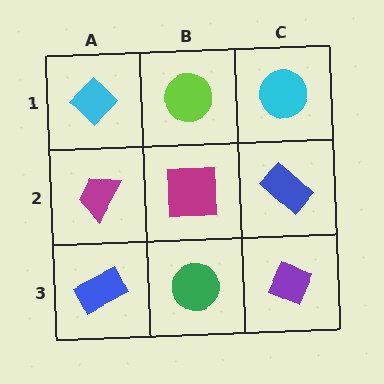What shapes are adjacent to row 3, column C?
A blue rectangle (row 2, column C), a green circle (row 3, column B).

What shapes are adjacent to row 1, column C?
A blue rectangle (row 2, column C), a lime circle (row 1, column B).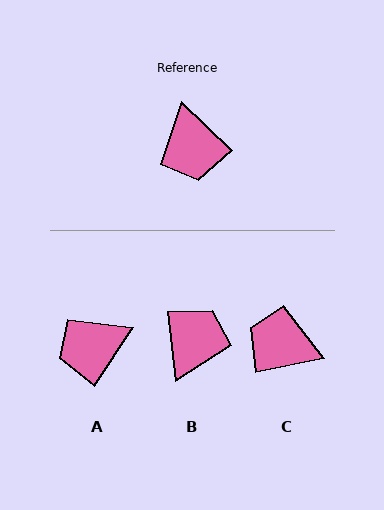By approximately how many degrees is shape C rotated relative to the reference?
Approximately 125 degrees clockwise.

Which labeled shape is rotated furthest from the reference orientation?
B, about 141 degrees away.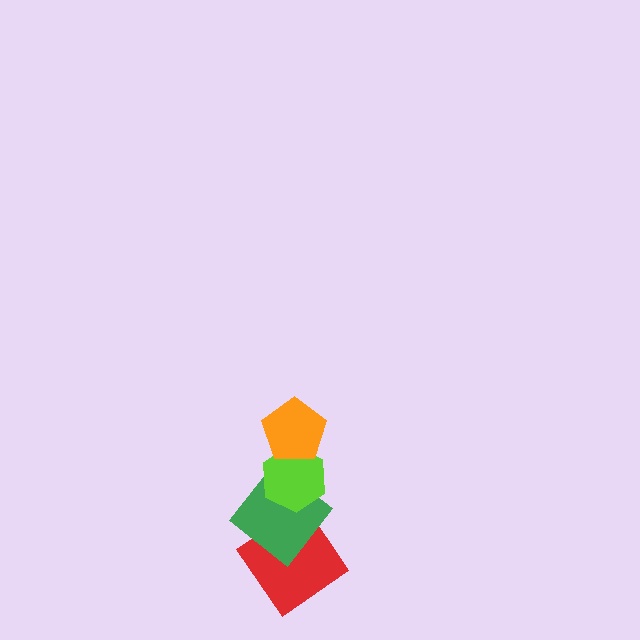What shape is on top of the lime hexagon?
The orange pentagon is on top of the lime hexagon.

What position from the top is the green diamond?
The green diamond is 3rd from the top.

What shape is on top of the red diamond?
The green diamond is on top of the red diamond.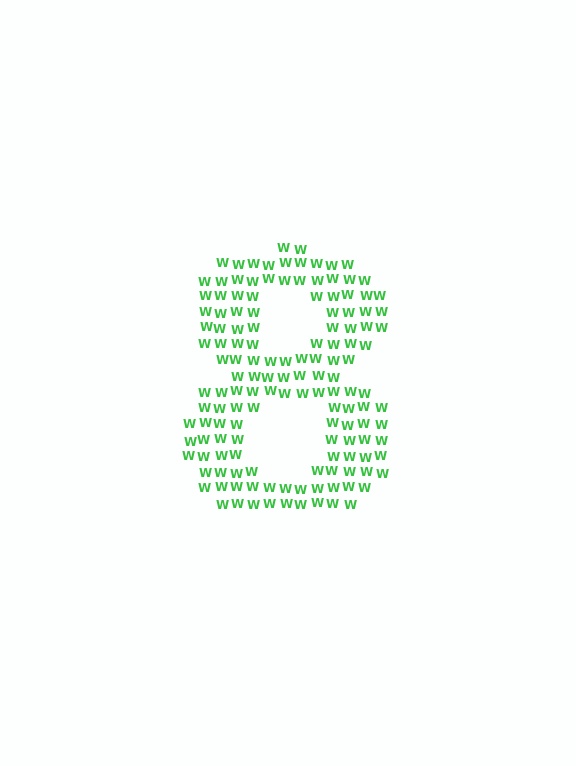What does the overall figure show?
The overall figure shows the digit 8.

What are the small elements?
The small elements are letter W's.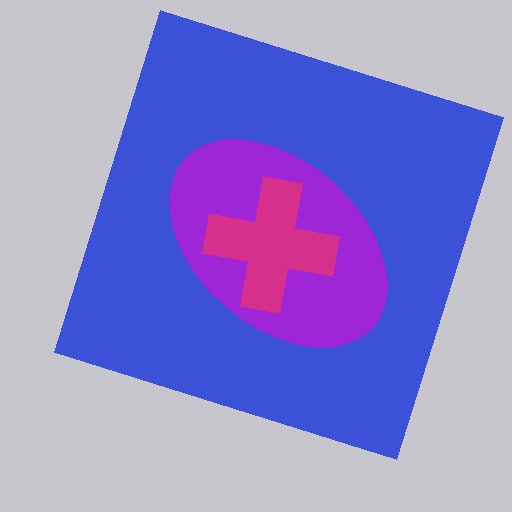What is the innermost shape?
The magenta cross.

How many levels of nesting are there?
3.